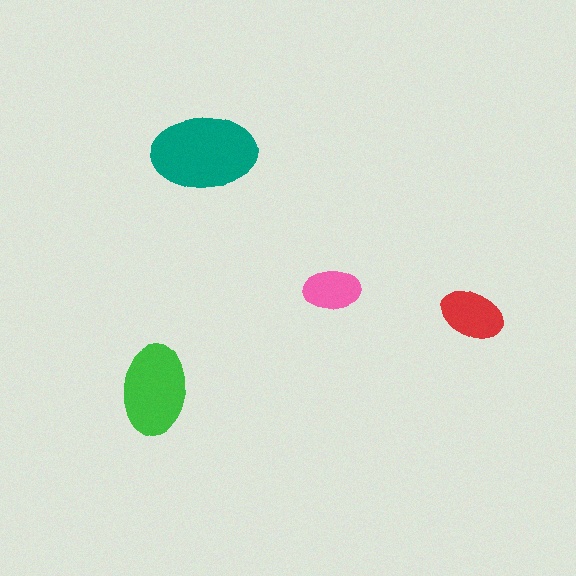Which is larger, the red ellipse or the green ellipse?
The green one.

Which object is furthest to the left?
The green ellipse is leftmost.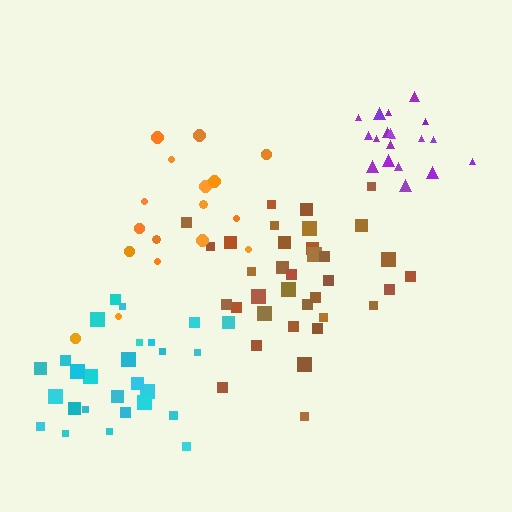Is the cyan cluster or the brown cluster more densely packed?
Cyan.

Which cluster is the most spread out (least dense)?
Orange.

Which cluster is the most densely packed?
Purple.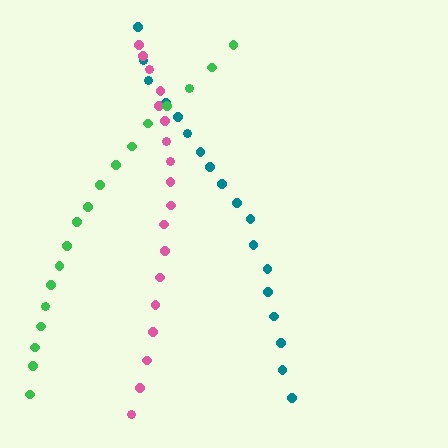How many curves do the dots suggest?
There are 3 distinct paths.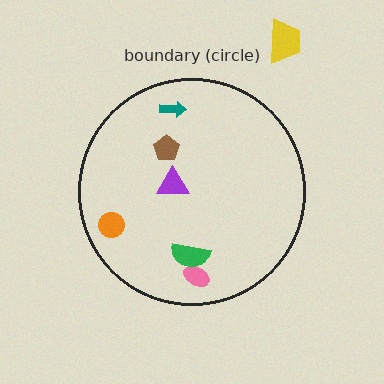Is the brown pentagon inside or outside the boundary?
Inside.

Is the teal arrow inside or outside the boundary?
Inside.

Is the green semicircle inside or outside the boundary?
Inside.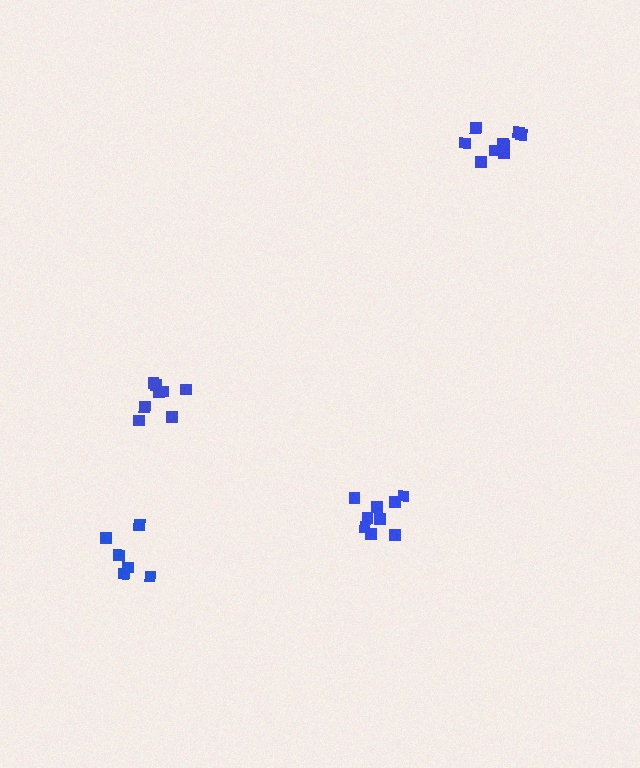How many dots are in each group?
Group 1: 9 dots, Group 2: 8 dots, Group 3: 6 dots, Group 4: 9 dots (32 total).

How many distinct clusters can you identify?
There are 4 distinct clusters.